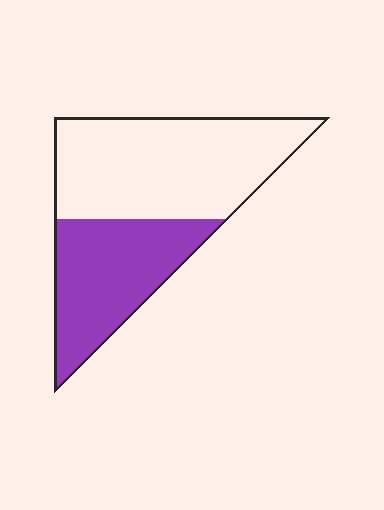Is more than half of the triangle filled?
No.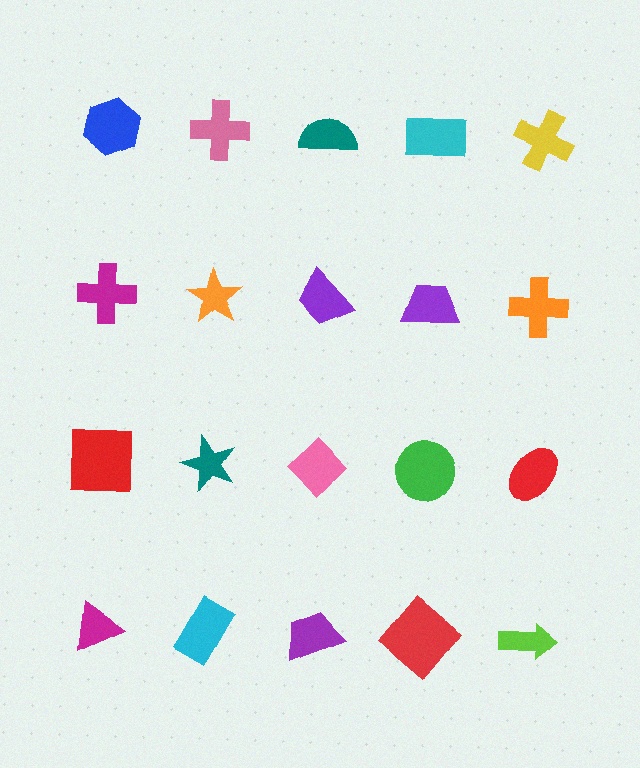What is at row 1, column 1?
A blue hexagon.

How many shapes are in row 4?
5 shapes.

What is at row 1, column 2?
A pink cross.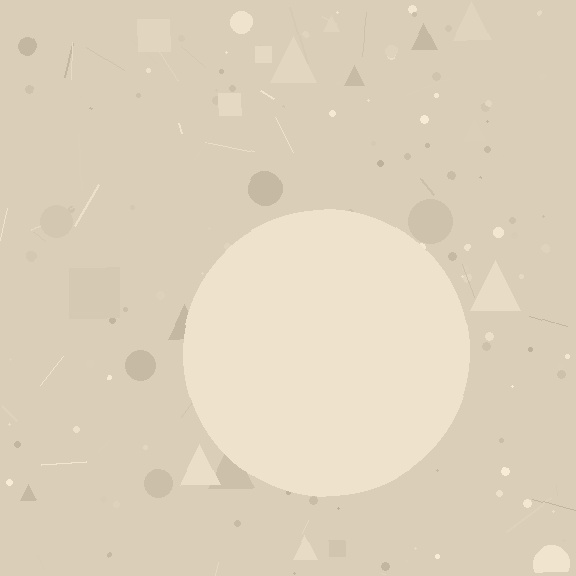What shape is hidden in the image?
A circle is hidden in the image.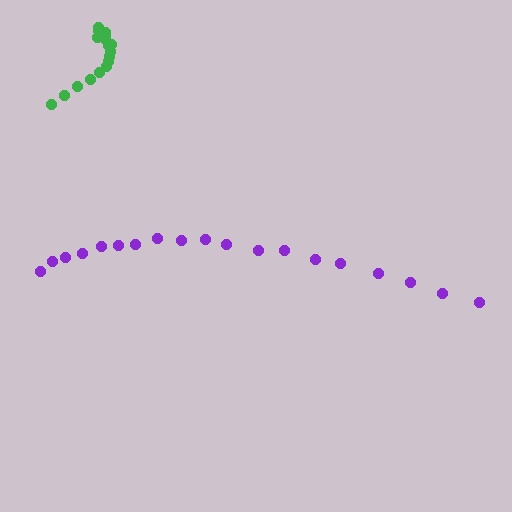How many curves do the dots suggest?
There are 2 distinct paths.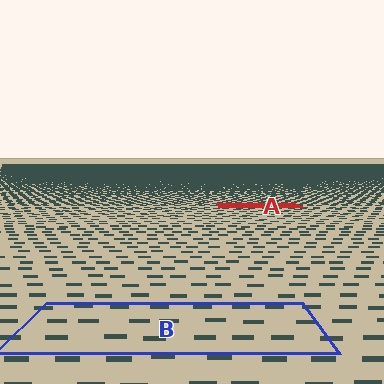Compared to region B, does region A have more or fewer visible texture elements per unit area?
Region A has more texture elements per unit area — they are packed more densely because it is farther away.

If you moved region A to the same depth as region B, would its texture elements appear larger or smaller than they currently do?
They would appear larger. At a closer depth, the same texture elements are projected at a bigger on-screen size.